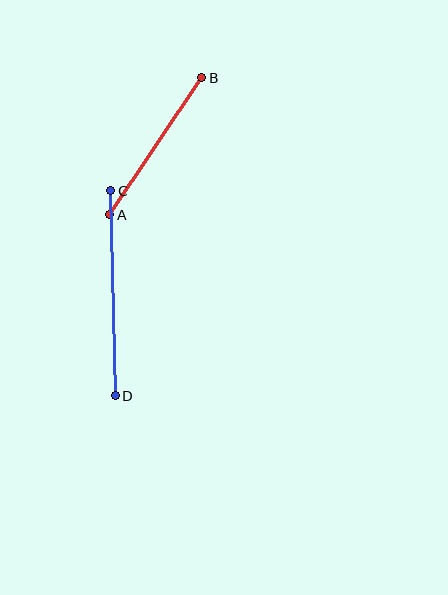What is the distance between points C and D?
The distance is approximately 205 pixels.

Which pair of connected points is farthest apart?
Points C and D are farthest apart.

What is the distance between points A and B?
The distance is approximately 165 pixels.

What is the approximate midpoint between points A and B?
The midpoint is at approximately (156, 146) pixels.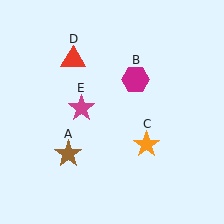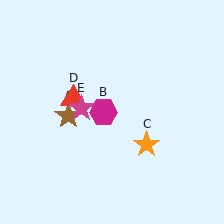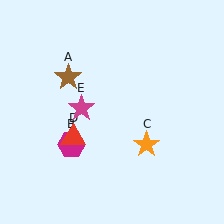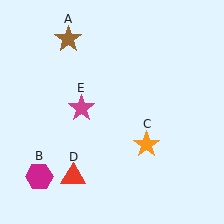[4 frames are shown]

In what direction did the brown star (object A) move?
The brown star (object A) moved up.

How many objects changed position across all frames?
3 objects changed position: brown star (object A), magenta hexagon (object B), red triangle (object D).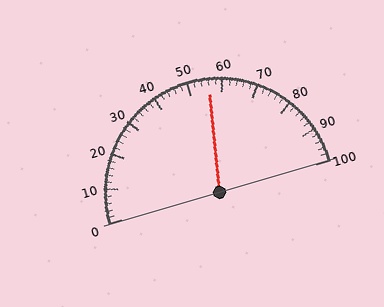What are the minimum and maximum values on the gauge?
The gauge ranges from 0 to 100.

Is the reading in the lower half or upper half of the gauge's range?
The reading is in the upper half of the range (0 to 100).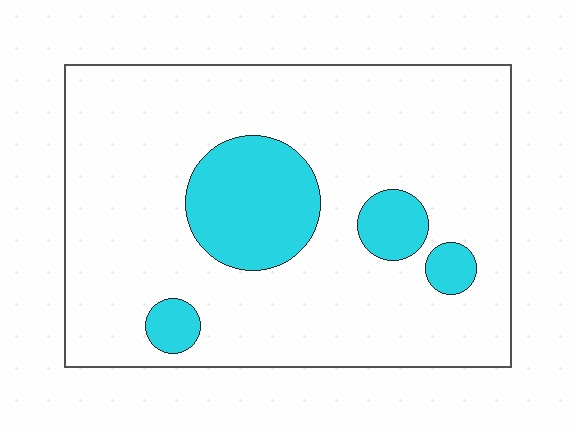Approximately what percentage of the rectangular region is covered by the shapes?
Approximately 15%.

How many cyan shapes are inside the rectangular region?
4.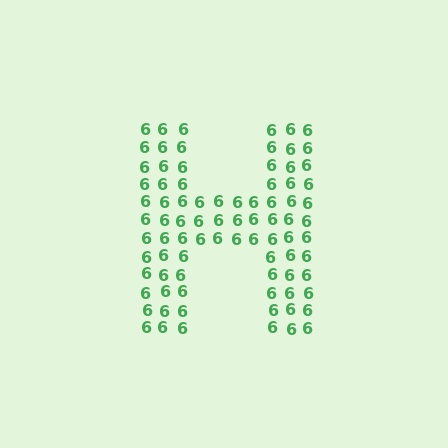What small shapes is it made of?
It is made of small digit 6's.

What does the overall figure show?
The overall figure shows the letter H.